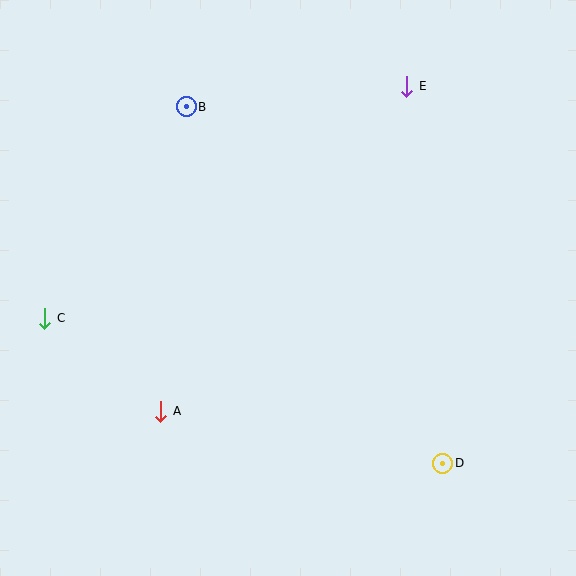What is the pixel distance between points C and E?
The distance between C and E is 430 pixels.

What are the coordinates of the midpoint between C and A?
The midpoint between C and A is at (103, 365).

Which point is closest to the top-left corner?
Point B is closest to the top-left corner.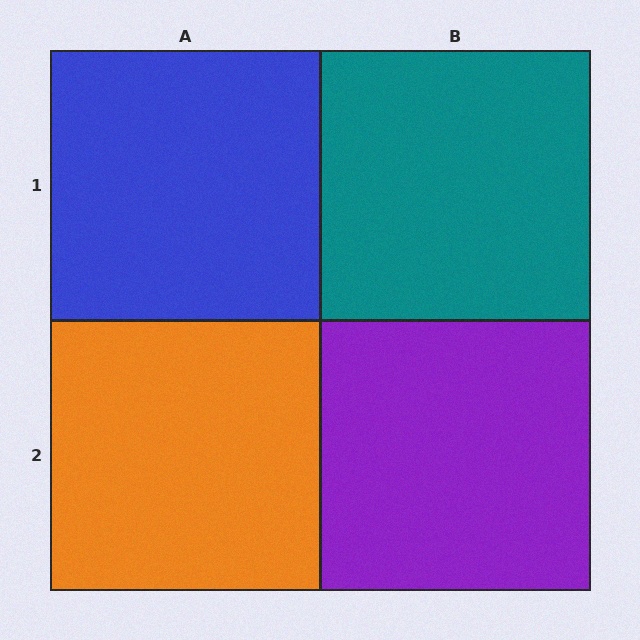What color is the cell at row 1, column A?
Blue.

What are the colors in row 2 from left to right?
Orange, purple.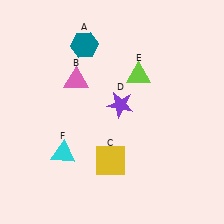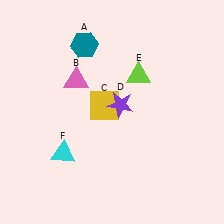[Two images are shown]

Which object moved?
The yellow square (C) moved up.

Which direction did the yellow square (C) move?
The yellow square (C) moved up.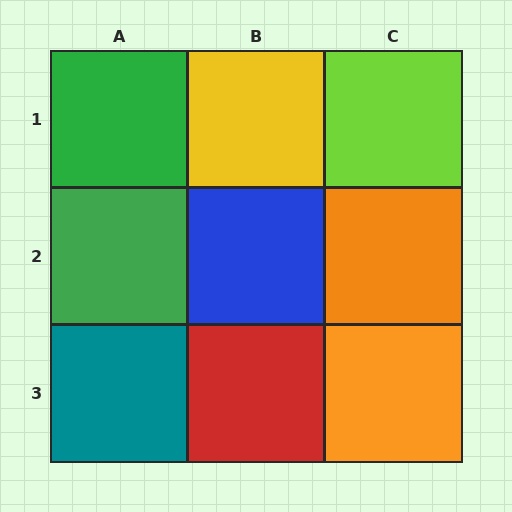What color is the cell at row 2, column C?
Orange.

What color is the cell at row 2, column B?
Blue.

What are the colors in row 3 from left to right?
Teal, red, orange.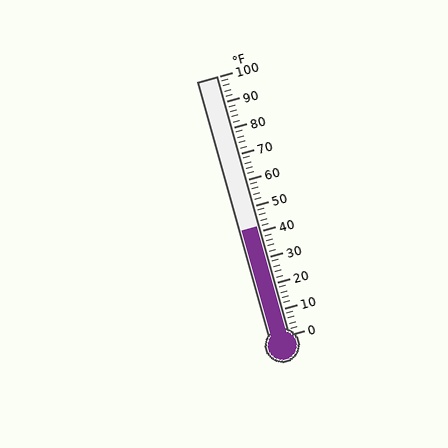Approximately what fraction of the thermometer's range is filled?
The thermometer is filled to approximately 40% of its range.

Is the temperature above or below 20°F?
The temperature is above 20°F.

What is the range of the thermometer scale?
The thermometer scale ranges from 0°F to 100°F.